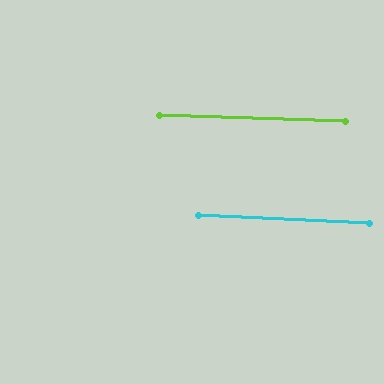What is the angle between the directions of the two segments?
Approximately 1 degree.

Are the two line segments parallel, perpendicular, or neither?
Parallel — their directions differ by only 0.6°.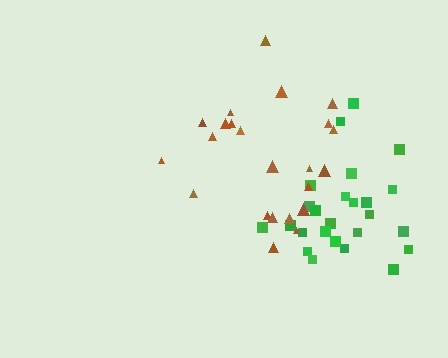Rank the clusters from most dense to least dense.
green, brown.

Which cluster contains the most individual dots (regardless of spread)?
Green (25).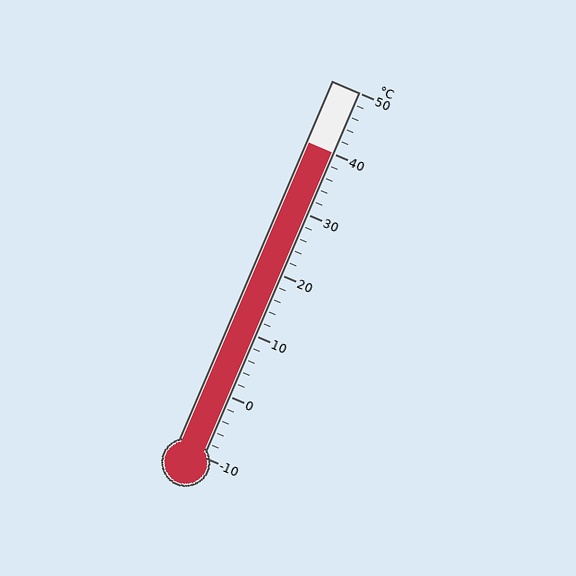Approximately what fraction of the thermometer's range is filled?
The thermometer is filled to approximately 85% of its range.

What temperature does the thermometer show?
The thermometer shows approximately 40°C.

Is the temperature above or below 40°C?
The temperature is at 40°C.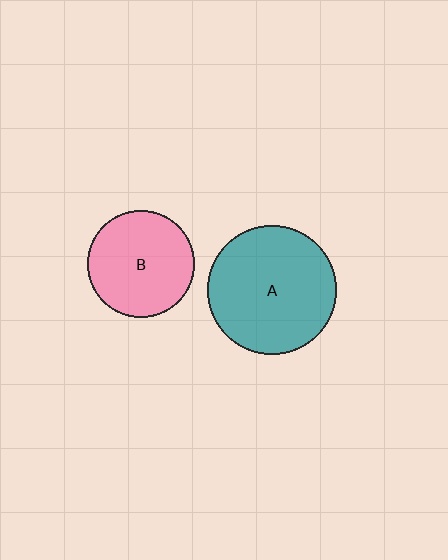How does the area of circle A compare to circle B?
Approximately 1.4 times.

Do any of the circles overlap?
No, none of the circles overlap.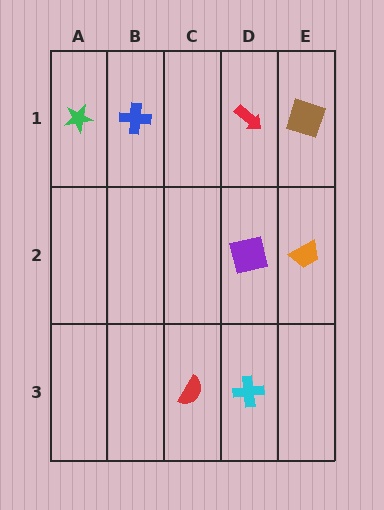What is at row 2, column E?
An orange trapezoid.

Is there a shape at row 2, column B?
No, that cell is empty.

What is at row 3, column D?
A cyan cross.